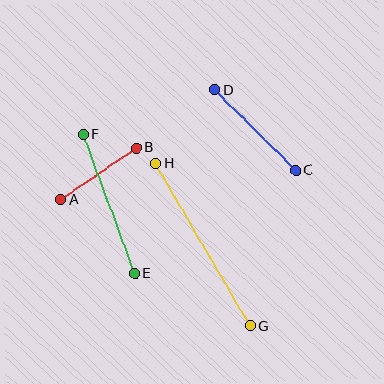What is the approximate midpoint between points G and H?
The midpoint is at approximately (203, 245) pixels.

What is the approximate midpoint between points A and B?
The midpoint is at approximately (98, 174) pixels.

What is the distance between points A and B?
The distance is approximately 91 pixels.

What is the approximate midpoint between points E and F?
The midpoint is at approximately (109, 204) pixels.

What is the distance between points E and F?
The distance is approximately 148 pixels.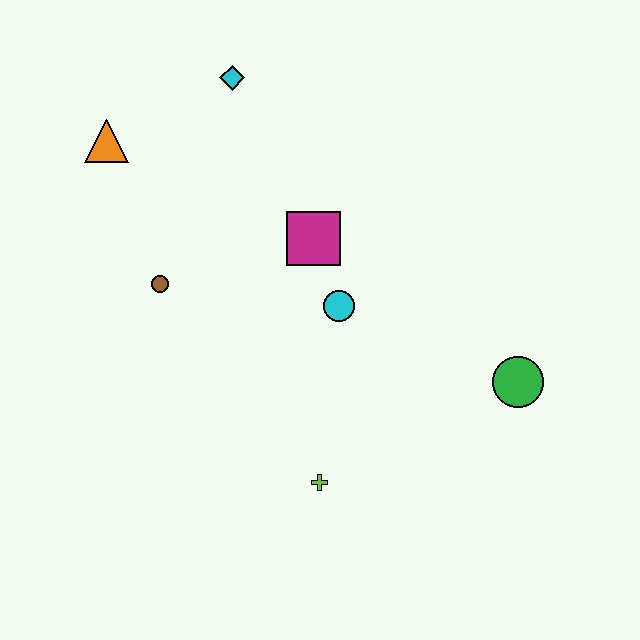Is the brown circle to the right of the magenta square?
No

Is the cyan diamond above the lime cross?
Yes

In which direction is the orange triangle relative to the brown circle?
The orange triangle is above the brown circle.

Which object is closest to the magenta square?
The cyan circle is closest to the magenta square.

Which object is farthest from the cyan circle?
The orange triangle is farthest from the cyan circle.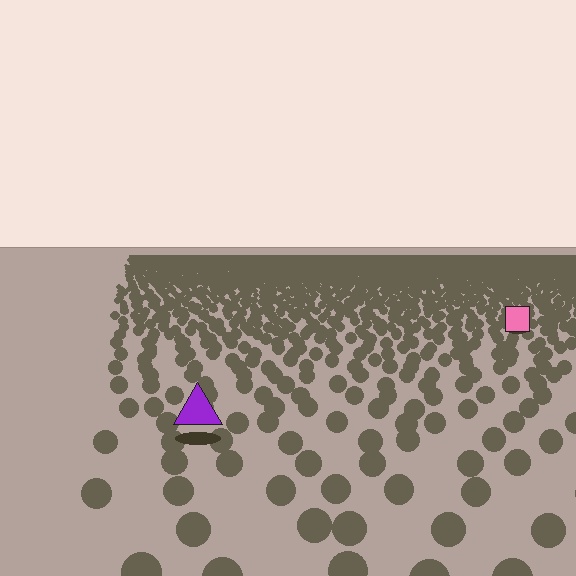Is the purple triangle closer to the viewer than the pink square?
Yes. The purple triangle is closer — you can tell from the texture gradient: the ground texture is coarser near it.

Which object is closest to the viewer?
The purple triangle is closest. The texture marks near it are larger and more spread out.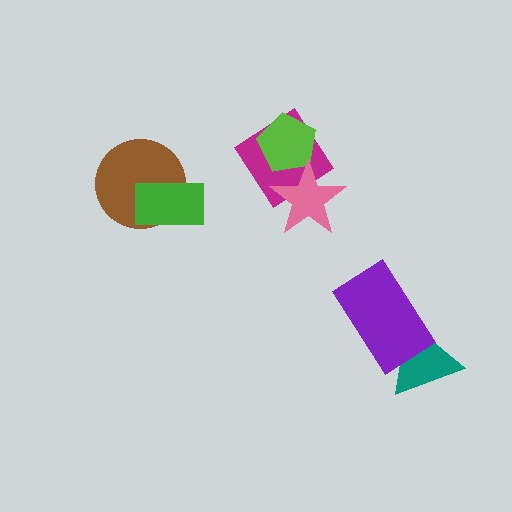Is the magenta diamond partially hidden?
Yes, it is partially covered by another shape.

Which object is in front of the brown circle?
The green rectangle is in front of the brown circle.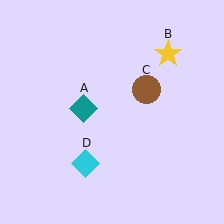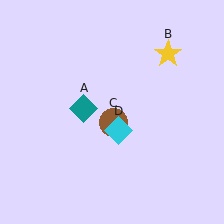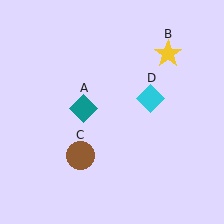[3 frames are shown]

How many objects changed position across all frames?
2 objects changed position: brown circle (object C), cyan diamond (object D).